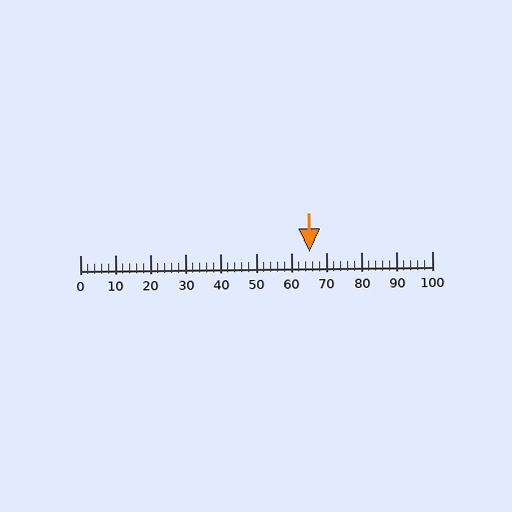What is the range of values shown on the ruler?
The ruler shows values from 0 to 100.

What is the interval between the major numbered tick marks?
The major tick marks are spaced 10 units apart.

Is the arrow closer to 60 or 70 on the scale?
The arrow is closer to 70.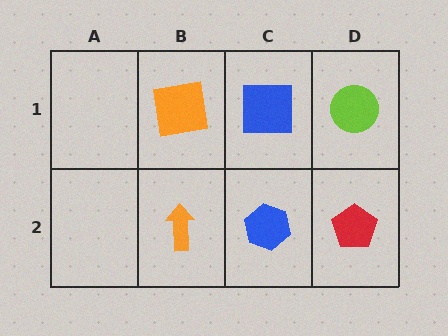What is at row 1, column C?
A blue square.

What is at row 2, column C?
A blue hexagon.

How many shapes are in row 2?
3 shapes.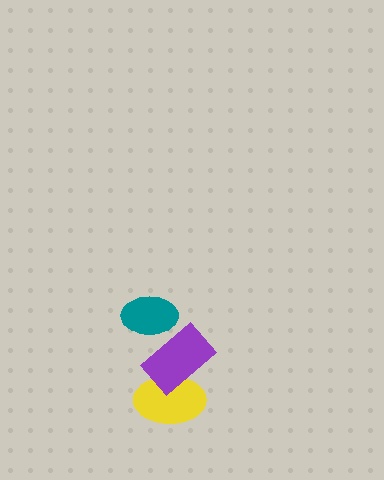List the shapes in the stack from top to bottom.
From top to bottom: the teal ellipse, the purple rectangle, the yellow ellipse.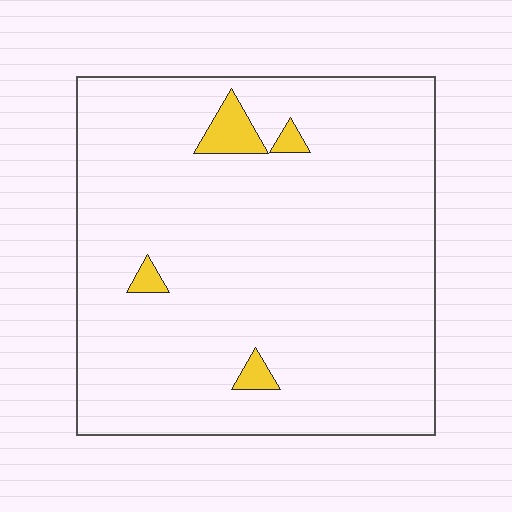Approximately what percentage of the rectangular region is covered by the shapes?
Approximately 5%.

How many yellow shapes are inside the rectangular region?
4.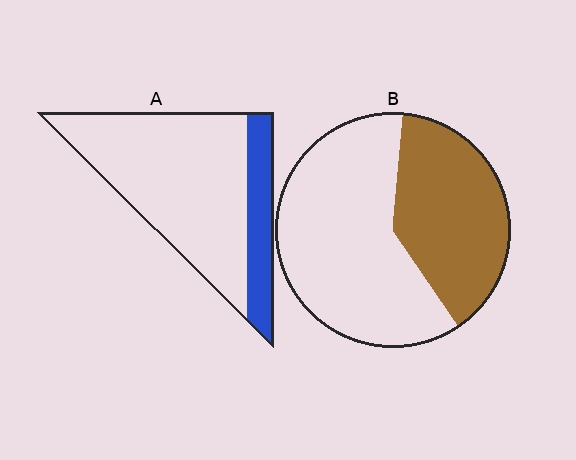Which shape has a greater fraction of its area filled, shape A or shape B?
Shape B.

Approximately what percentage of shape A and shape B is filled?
A is approximately 20% and B is approximately 40%.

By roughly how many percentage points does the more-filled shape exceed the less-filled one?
By roughly 20 percentage points (B over A).